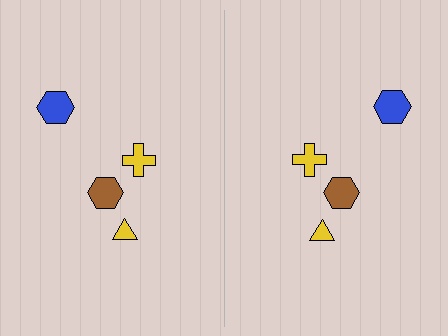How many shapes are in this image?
There are 8 shapes in this image.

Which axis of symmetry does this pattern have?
The pattern has a vertical axis of symmetry running through the center of the image.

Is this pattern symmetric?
Yes, this pattern has bilateral (reflection) symmetry.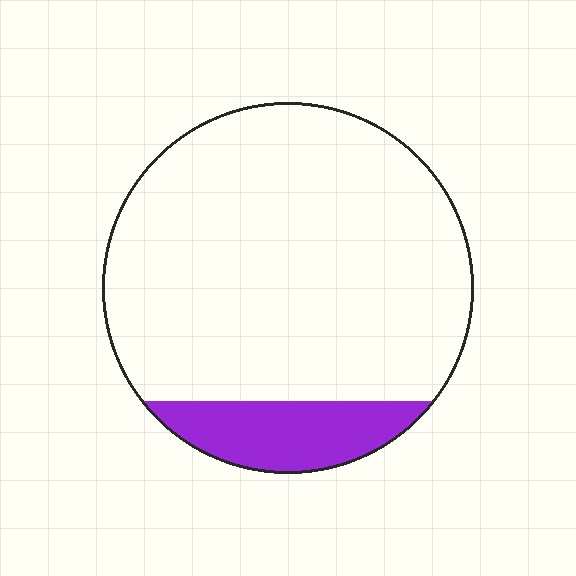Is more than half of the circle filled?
No.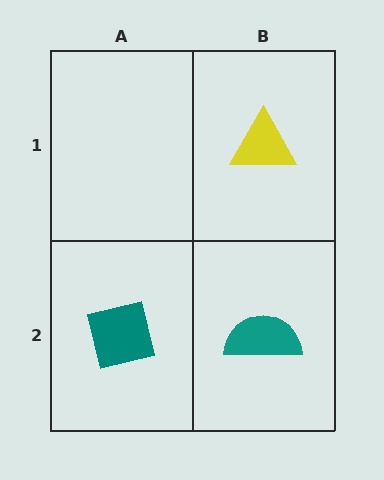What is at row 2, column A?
A teal square.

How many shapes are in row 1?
1 shape.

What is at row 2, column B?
A teal semicircle.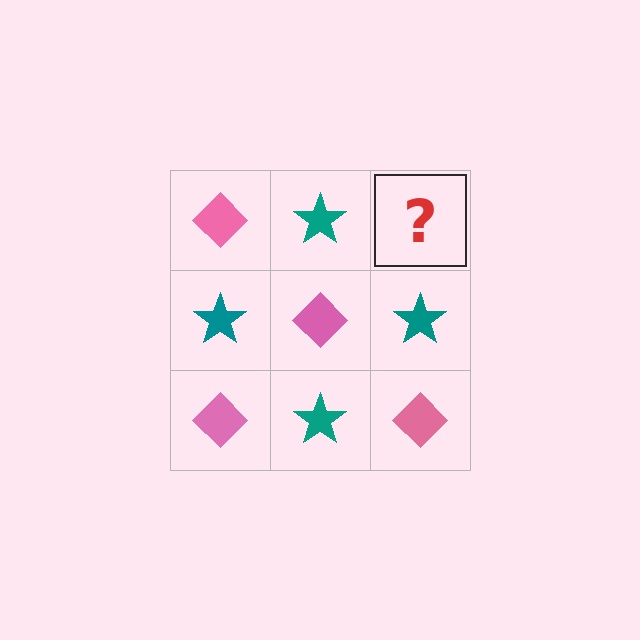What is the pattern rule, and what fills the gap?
The rule is that it alternates pink diamond and teal star in a checkerboard pattern. The gap should be filled with a pink diamond.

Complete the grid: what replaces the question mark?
The question mark should be replaced with a pink diamond.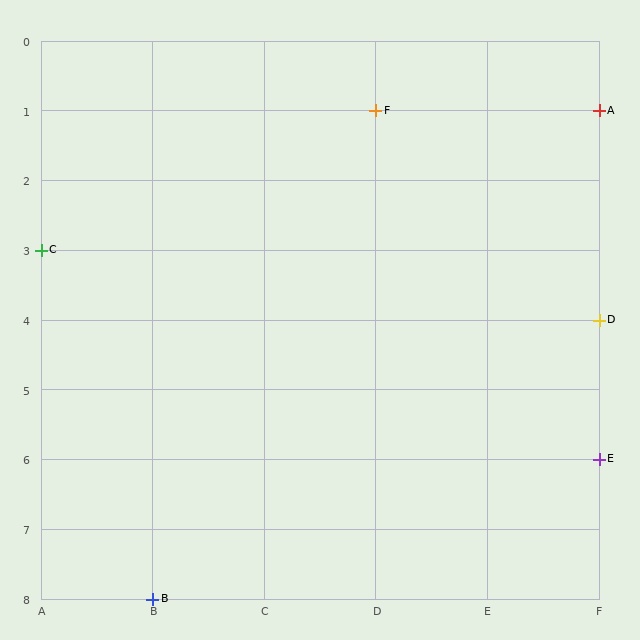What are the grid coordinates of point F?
Point F is at grid coordinates (D, 1).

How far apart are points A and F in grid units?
Points A and F are 2 columns apart.